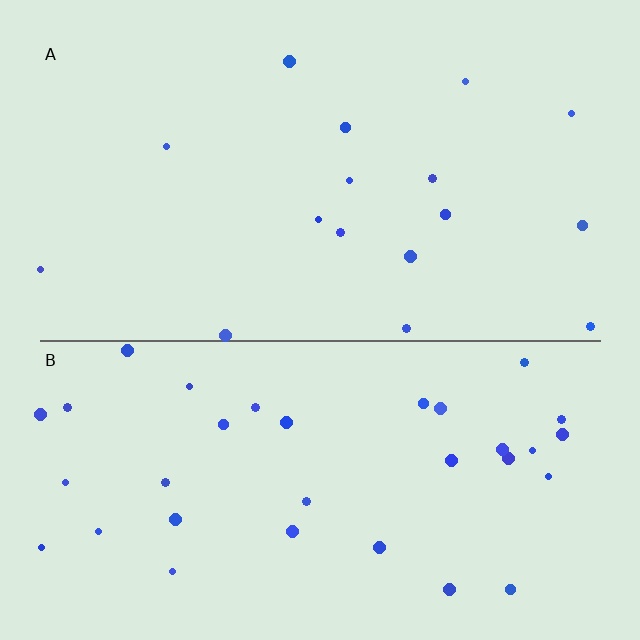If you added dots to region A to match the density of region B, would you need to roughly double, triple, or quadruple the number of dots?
Approximately double.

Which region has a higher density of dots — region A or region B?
B (the bottom).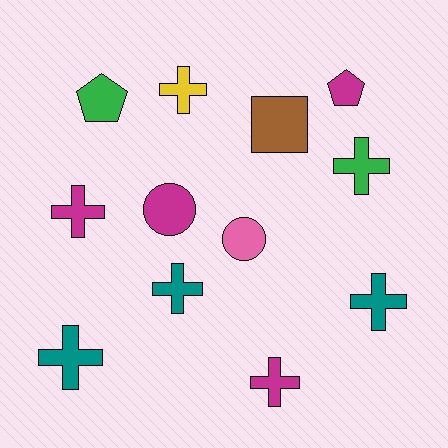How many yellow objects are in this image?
There is 1 yellow object.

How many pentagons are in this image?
There are 2 pentagons.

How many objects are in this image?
There are 12 objects.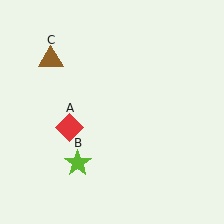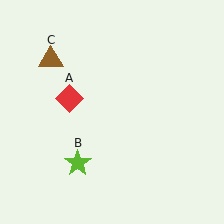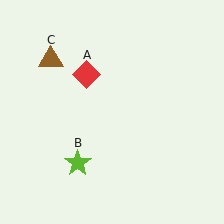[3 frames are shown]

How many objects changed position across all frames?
1 object changed position: red diamond (object A).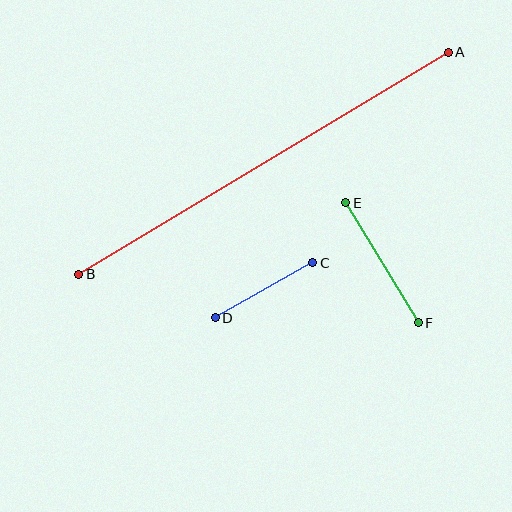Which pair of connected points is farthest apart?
Points A and B are farthest apart.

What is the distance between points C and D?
The distance is approximately 112 pixels.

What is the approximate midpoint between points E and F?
The midpoint is at approximately (382, 263) pixels.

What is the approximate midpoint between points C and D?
The midpoint is at approximately (264, 290) pixels.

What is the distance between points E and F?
The distance is approximately 140 pixels.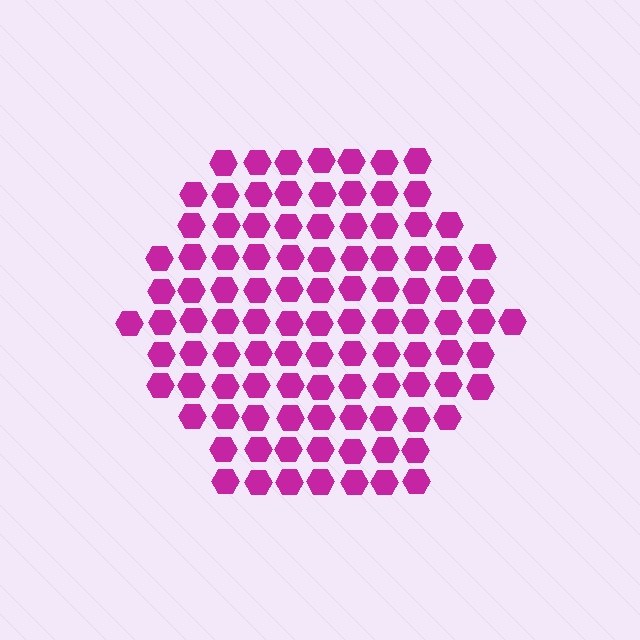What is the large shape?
The large shape is a hexagon.